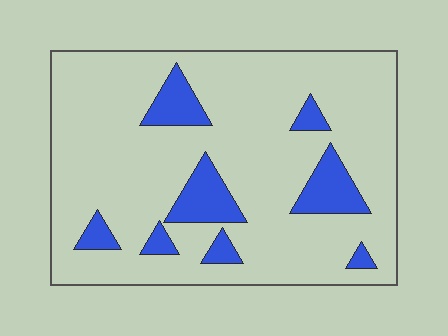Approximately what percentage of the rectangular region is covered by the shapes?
Approximately 15%.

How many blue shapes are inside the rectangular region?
8.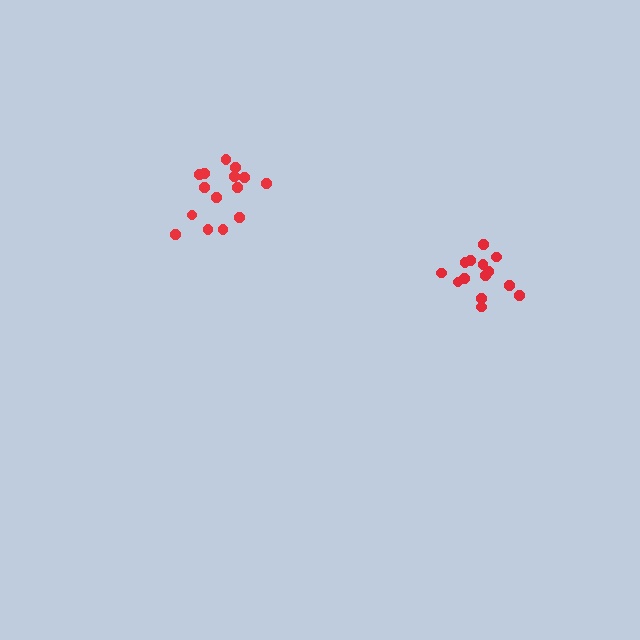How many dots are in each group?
Group 1: 15 dots, Group 2: 14 dots (29 total).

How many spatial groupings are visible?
There are 2 spatial groupings.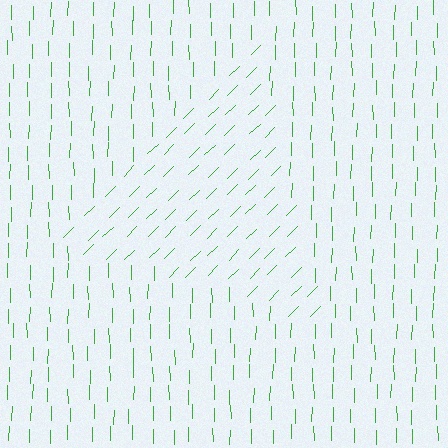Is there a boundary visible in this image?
Yes, there is a texture boundary formed by a change in line orientation.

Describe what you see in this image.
The image is filled with small green line segments. A triangle region in the image has lines oriented differently from the surrounding lines, creating a visible texture boundary.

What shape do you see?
I see a triangle.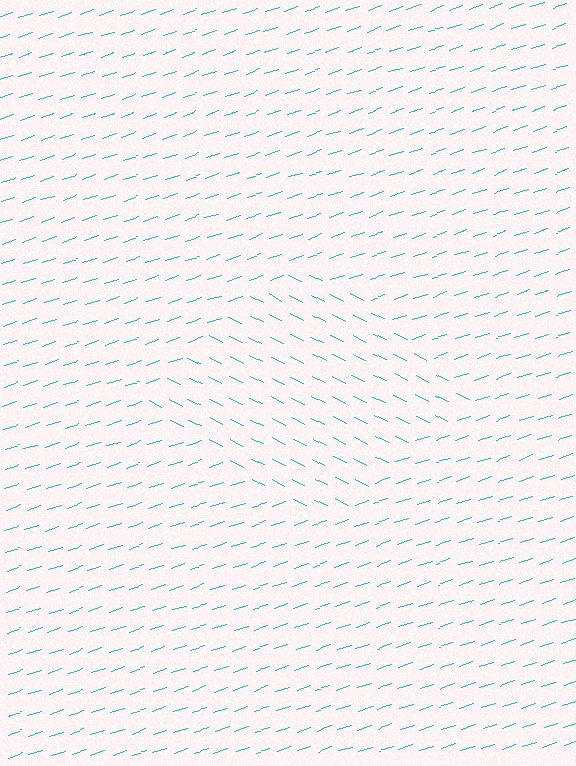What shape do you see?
I see a diamond.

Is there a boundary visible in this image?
Yes, there is a texture boundary formed by a change in line orientation.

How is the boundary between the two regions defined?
The boundary is defined purely by a change in line orientation (approximately 45 degrees difference). All lines are the same color and thickness.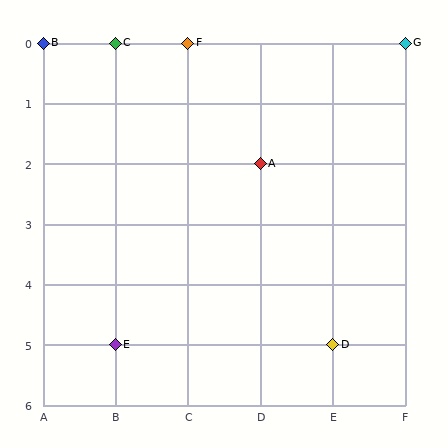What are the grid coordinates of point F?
Point F is at grid coordinates (C, 0).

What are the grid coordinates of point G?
Point G is at grid coordinates (F, 0).